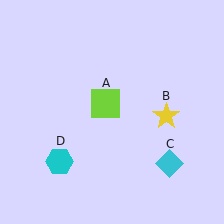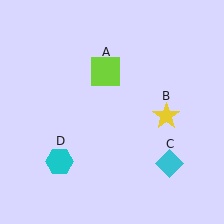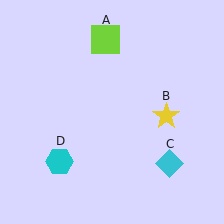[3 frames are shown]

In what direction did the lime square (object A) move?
The lime square (object A) moved up.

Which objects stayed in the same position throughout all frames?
Yellow star (object B) and cyan diamond (object C) and cyan hexagon (object D) remained stationary.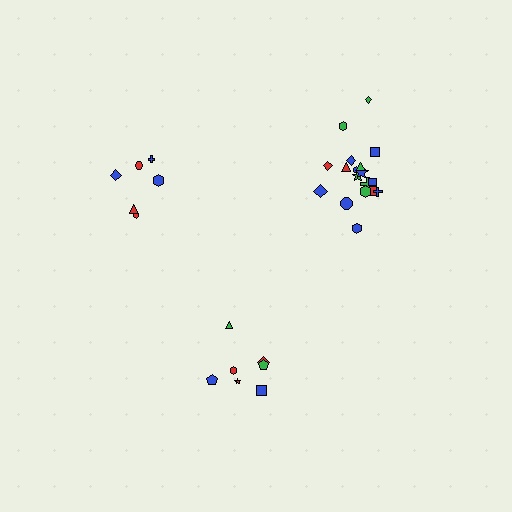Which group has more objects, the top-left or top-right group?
The top-right group.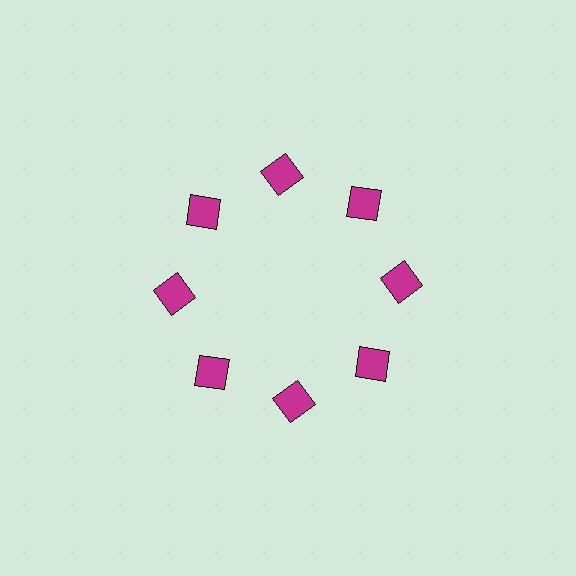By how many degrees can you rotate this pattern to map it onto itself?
The pattern maps onto itself every 45 degrees of rotation.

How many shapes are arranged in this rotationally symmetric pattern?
There are 8 shapes, arranged in 8 groups of 1.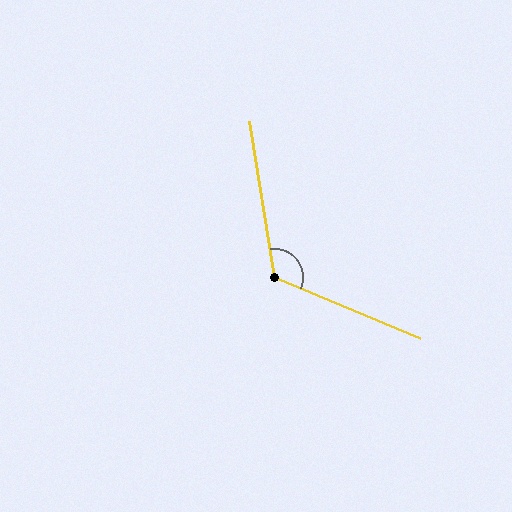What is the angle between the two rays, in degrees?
Approximately 122 degrees.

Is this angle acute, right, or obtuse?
It is obtuse.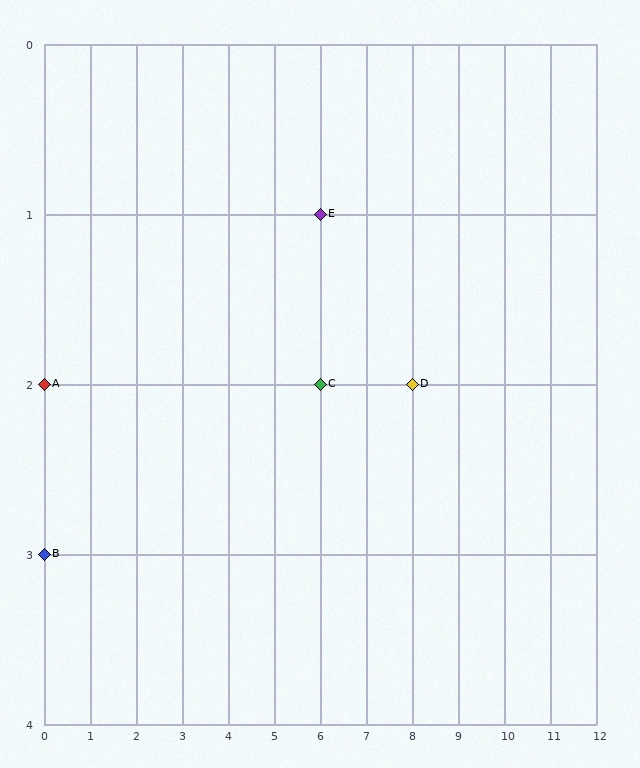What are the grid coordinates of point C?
Point C is at grid coordinates (6, 2).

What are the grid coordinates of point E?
Point E is at grid coordinates (6, 1).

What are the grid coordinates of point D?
Point D is at grid coordinates (8, 2).